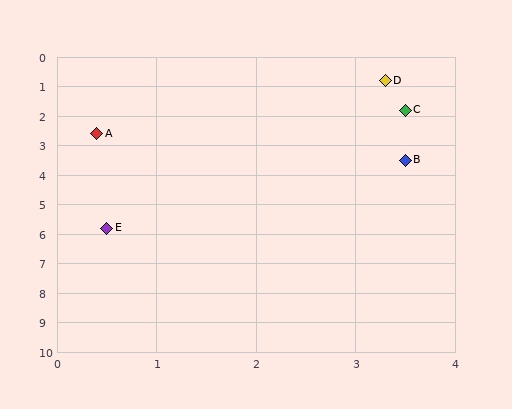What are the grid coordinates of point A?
Point A is at approximately (0.4, 2.6).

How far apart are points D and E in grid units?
Points D and E are about 5.7 grid units apart.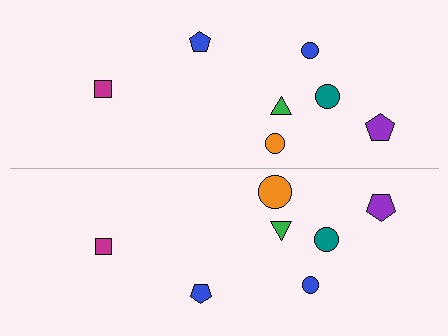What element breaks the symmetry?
The orange circle on the bottom side has a different size than its mirror counterpart.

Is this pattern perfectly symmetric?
No, the pattern is not perfectly symmetric. The orange circle on the bottom side has a different size than its mirror counterpart.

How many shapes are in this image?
There are 14 shapes in this image.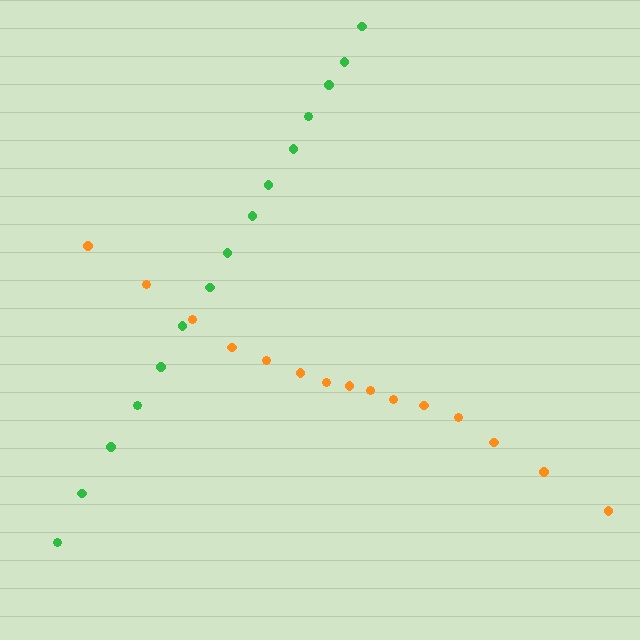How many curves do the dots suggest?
There are 2 distinct paths.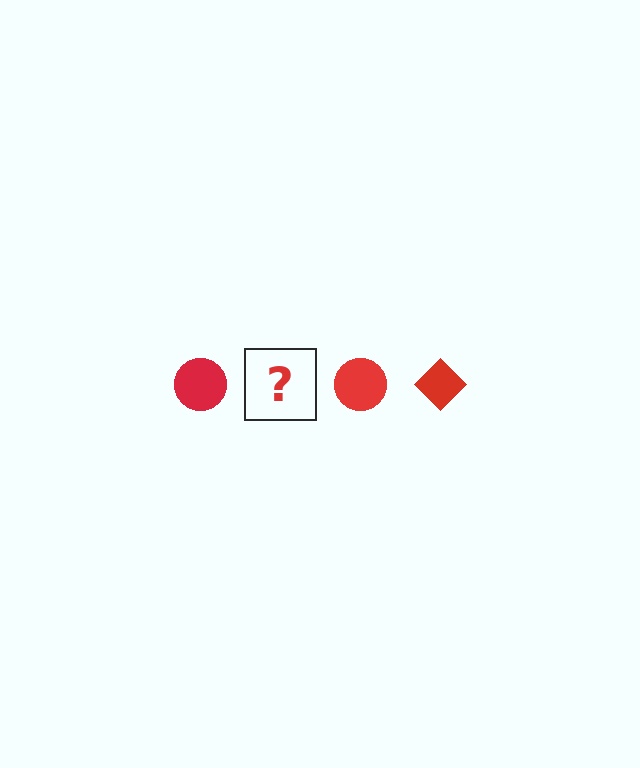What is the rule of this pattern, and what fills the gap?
The rule is that the pattern cycles through circle, diamond shapes in red. The gap should be filled with a red diamond.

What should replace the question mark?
The question mark should be replaced with a red diamond.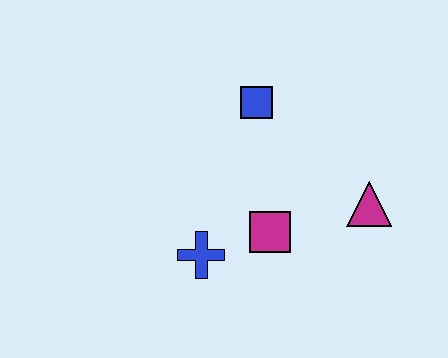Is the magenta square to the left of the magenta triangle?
Yes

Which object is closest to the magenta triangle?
The magenta square is closest to the magenta triangle.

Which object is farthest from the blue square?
The blue cross is farthest from the blue square.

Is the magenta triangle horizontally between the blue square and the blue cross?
No